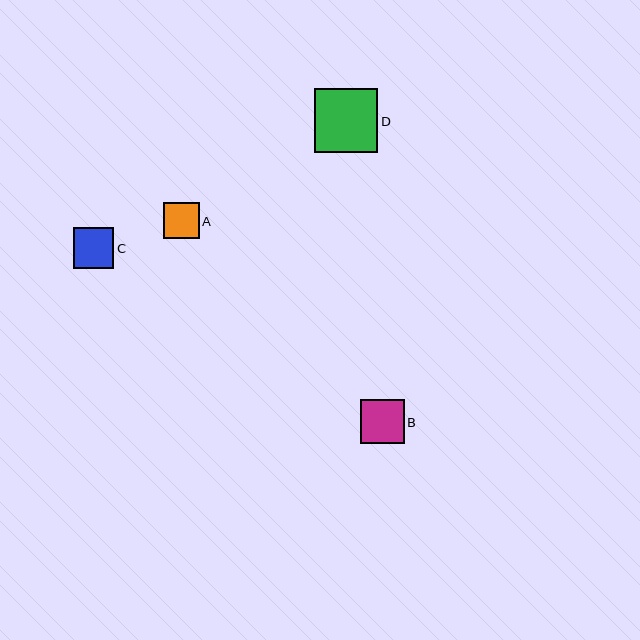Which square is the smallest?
Square A is the smallest with a size of approximately 35 pixels.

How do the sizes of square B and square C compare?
Square B and square C are approximately the same size.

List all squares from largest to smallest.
From largest to smallest: D, B, C, A.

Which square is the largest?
Square D is the largest with a size of approximately 63 pixels.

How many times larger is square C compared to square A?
Square C is approximately 1.1 times the size of square A.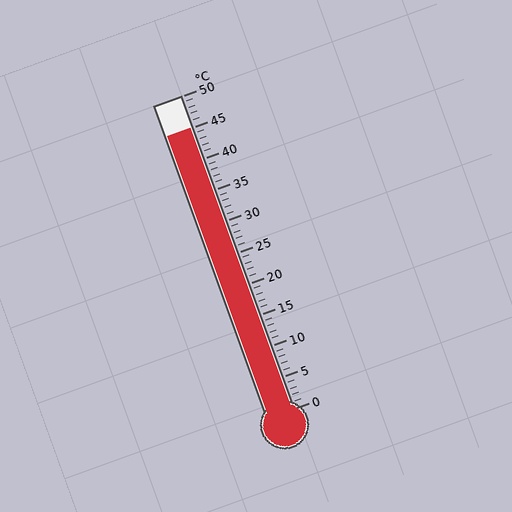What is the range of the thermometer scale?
The thermometer scale ranges from 0°C to 50°C.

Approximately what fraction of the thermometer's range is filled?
The thermometer is filled to approximately 90% of its range.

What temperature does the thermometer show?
The thermometer shows approximately 45°C.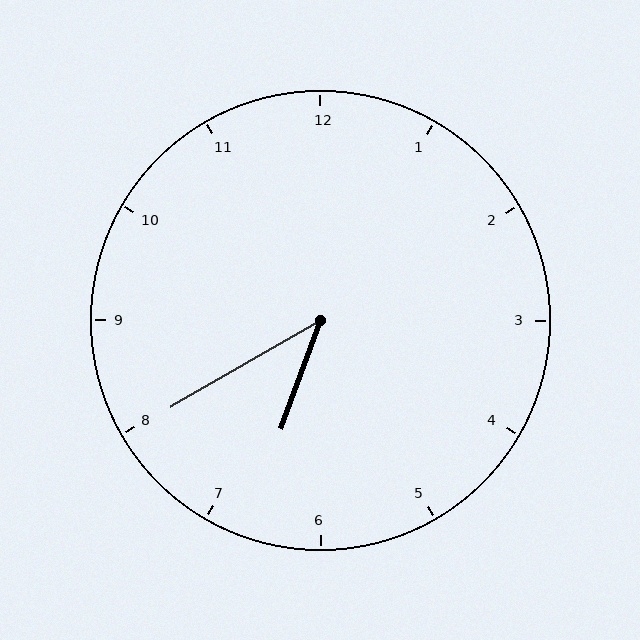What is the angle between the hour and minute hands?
Approximately 40 degrees.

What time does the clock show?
6:40.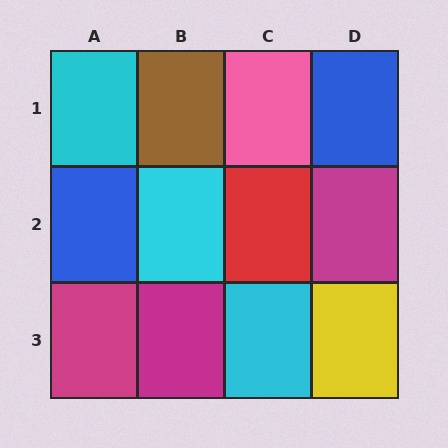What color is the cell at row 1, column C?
Pink.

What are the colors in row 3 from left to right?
Magenta, magenta, cyan, yellow.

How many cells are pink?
1 cell is pink.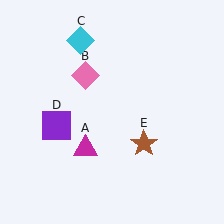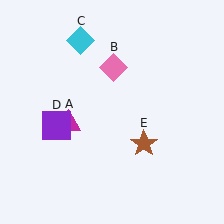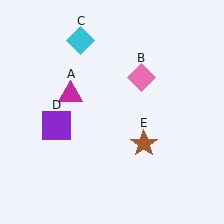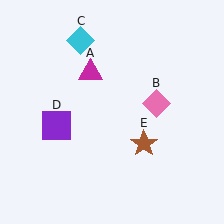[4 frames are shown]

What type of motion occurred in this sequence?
The magenta triangle (object A), pink diamond (object B) rotated clockwise around the center of the scene.